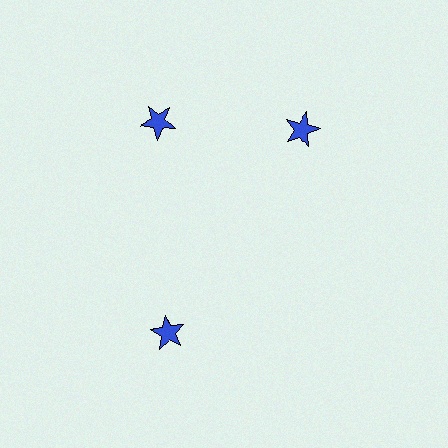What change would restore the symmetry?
The symmetry would be restored by rotating it back into even spacing with its neighbors so that all 3 stars sit at equal angles and equal distance from the center.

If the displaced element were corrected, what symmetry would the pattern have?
It would have 3-fold rotational symmetry — the pattern would map onto itself every 120 degrees.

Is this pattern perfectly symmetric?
No. The 3 blue stars are arranged in a ring, but one element near the 3 o'clock position is rotated out of alignment along the ring, breaking the 3-fold rotational symmetry.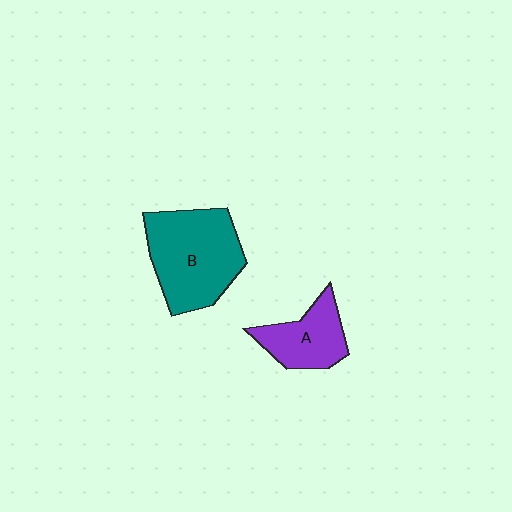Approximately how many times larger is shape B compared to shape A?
Approximately 1.8 times.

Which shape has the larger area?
Shape B (teal).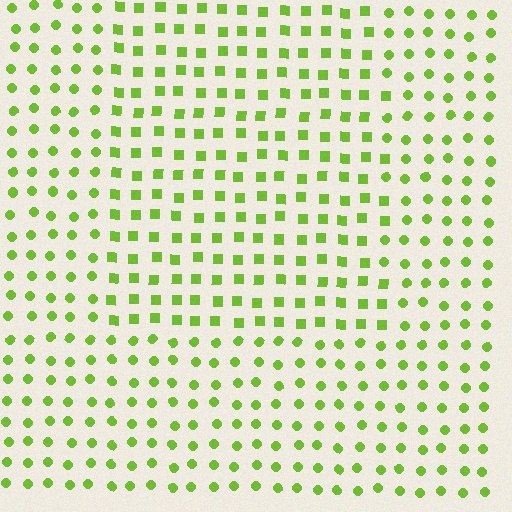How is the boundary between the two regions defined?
The boundary is defined by a change in element shape: squares inside vs. circles outside. All elements share the same color and spacing.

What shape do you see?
I see a rectangle.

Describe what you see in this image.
The image is filled with small lime elements arranged in a uniform grid. A rectangle-shaped region contains squares, while the surrounding area contains circles. The boundary is defined purely by the change in element shape.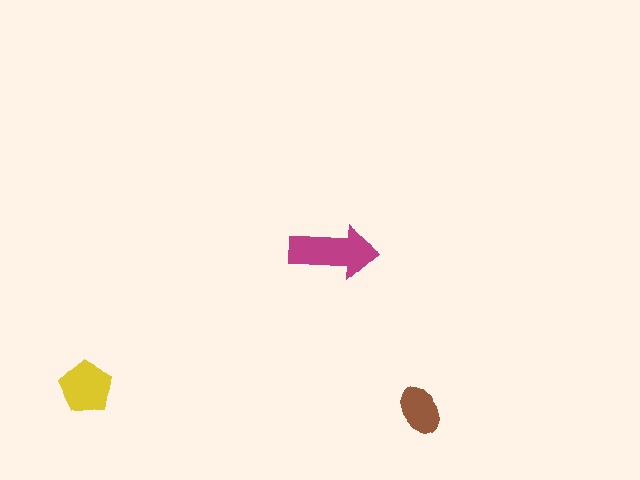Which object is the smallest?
The brown ellipse.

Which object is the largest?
The magenta arrow.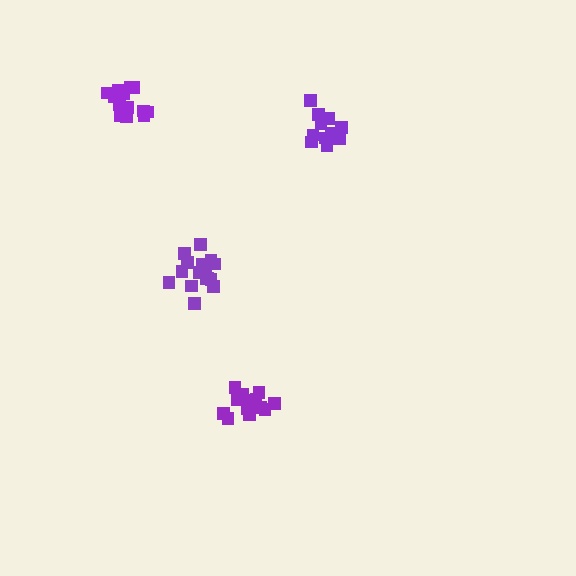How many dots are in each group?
Group 1: 14 dots, Group 2: 15 dots, Group 3: 16 dots, Group 4: 13 dots (58 total).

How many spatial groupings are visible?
There are 4 spatial groupings.